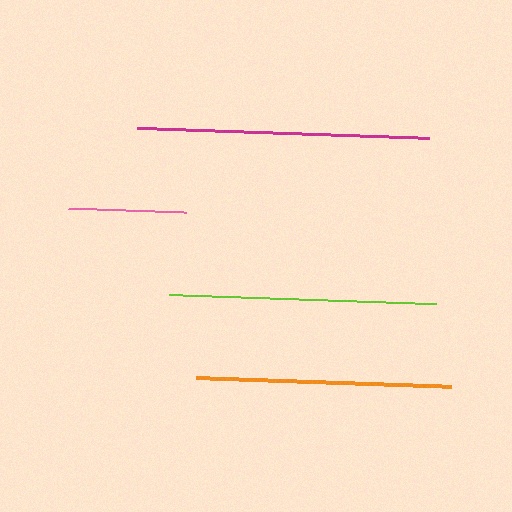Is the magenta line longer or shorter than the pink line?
The magenta line is longer than the pink line.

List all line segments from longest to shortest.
From longest to shortest: magenta, lime, orange, pink.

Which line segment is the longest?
The magenta line is the longest at approximately 292 pixels.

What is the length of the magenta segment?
The magenta segment is approximately 292 pixels long.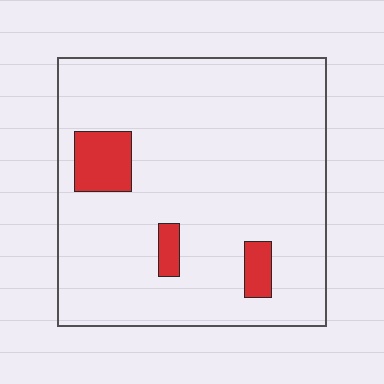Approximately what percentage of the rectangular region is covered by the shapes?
Approximately 10%.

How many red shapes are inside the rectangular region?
3.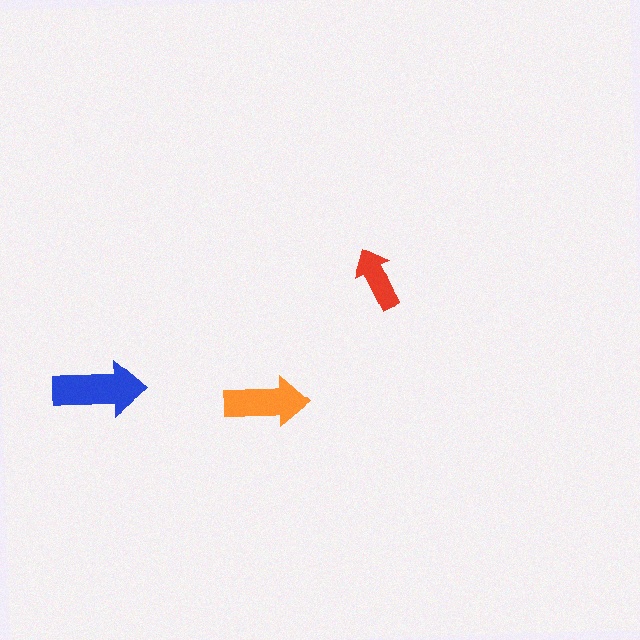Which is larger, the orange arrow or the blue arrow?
The blue one.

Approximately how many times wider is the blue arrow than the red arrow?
About 1.5 times wider.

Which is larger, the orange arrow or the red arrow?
The orange one.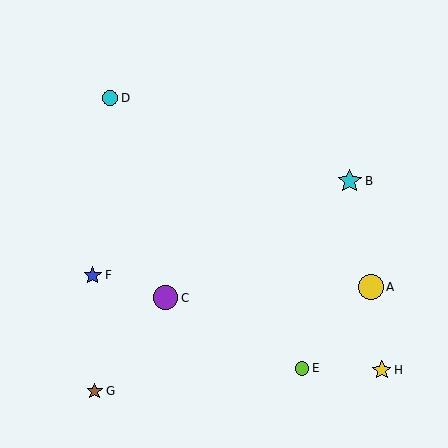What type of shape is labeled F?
Shape F is a blue star.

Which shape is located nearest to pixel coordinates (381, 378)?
The yellow star (labeled H) at (382, 370) is nearest to that location.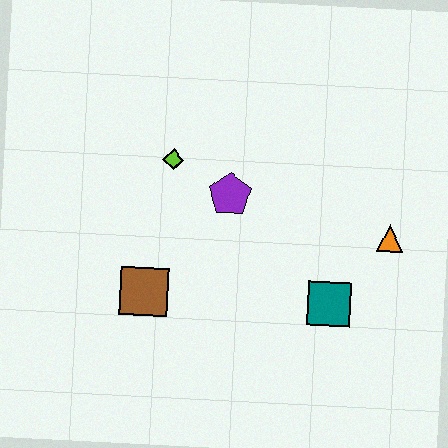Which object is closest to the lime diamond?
The purple pentagon is closest to the lime diamond.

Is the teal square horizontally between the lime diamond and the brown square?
No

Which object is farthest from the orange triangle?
The brown square is farthest from the orange triangle.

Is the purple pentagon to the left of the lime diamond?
No